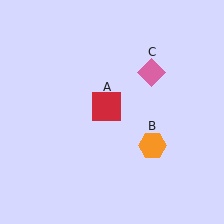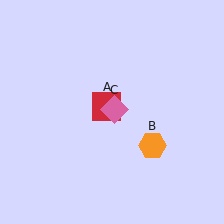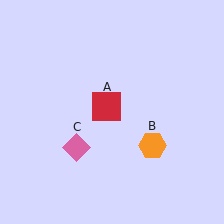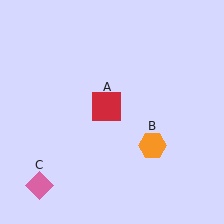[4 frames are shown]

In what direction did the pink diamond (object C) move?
The pink diamond (object C) moved down and to the left.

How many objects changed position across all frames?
1 object changed position: pink diamond (object C).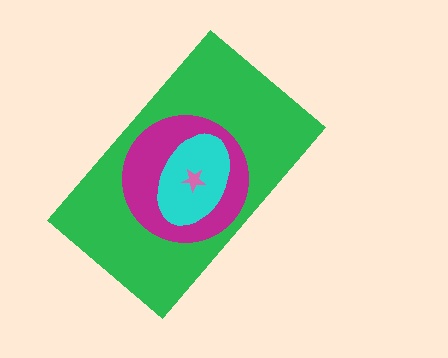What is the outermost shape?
The green rectangle.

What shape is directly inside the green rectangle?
The magenta circle.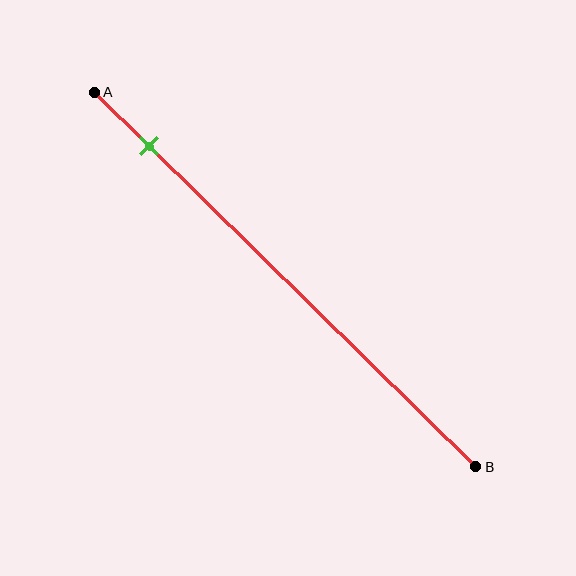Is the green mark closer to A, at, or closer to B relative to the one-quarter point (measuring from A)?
The green mark is closer to point A than the one-quarter point of segment AB.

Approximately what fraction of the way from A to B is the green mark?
The green mark is approximately 15% of the way from A to B.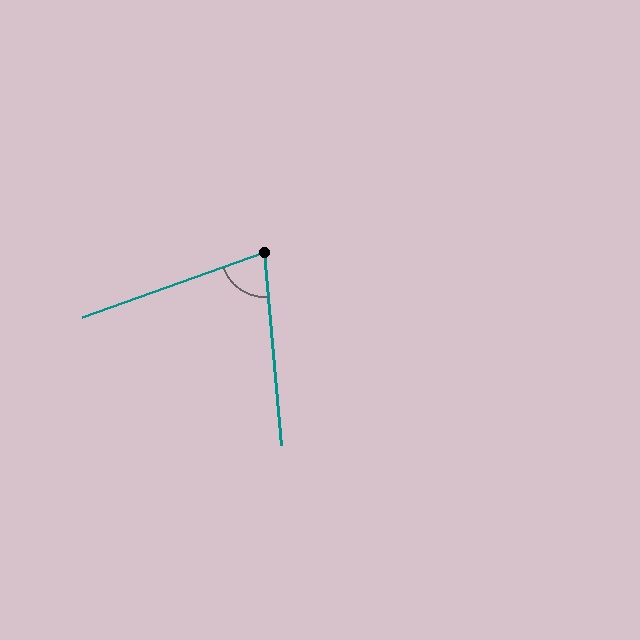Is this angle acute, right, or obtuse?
It is acute.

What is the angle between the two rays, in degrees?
Approximately 75 degrees.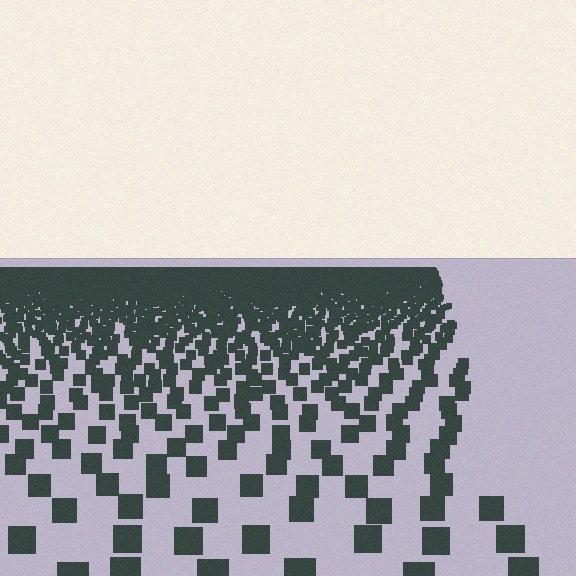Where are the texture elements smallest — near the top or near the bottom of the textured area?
Near the top.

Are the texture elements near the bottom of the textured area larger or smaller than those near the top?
Larger. Near the bottom, elements are closer to the viewer and appear at a bigger on-screen size.